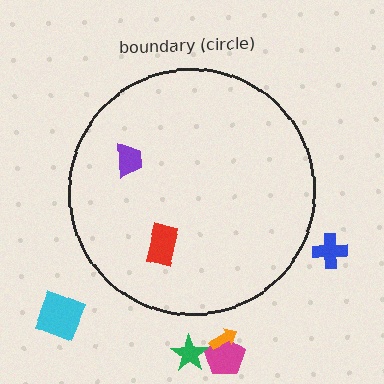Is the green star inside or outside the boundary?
Outside.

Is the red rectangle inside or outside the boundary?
Inside.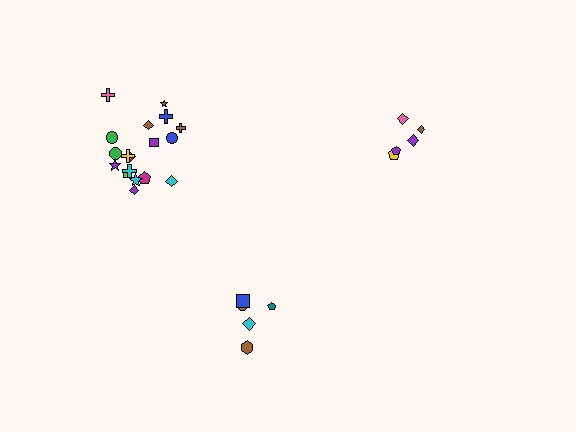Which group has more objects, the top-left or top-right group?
The top-left group.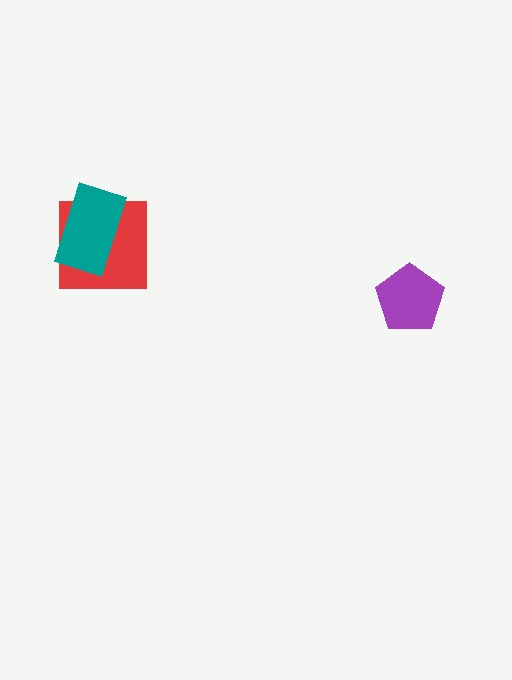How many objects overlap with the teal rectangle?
1 object overlaps with the teal rectangle.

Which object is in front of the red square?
The teal rectangle is in front of the red square.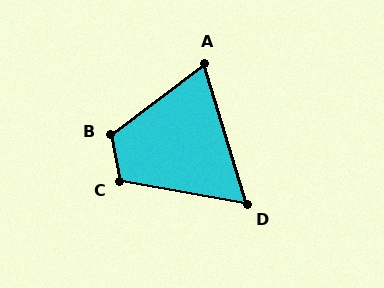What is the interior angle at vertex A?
Approximately 70 degrees (acute).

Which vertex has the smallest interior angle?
D, at approximately 63 degrees.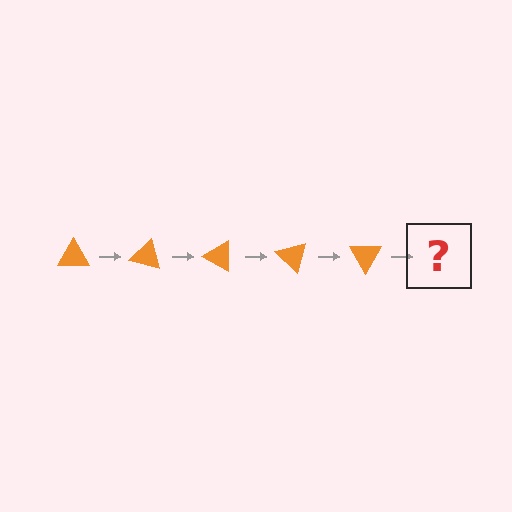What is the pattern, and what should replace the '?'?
The pattern is that the triangle rotates 15 degrees each step. The '?' should be an orange triangle rotated 75 degrees.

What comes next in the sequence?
The next element should be an orange triangle rotated 75 degrees.